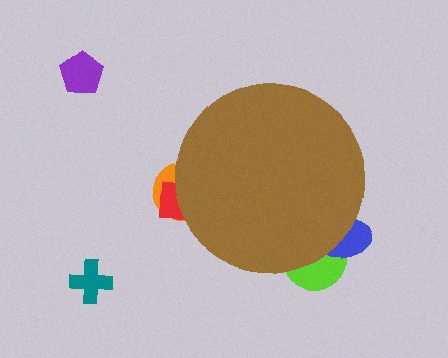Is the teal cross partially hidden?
No, the teal cross is fully visible.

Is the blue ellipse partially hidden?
Yes, the blue ellipse is partially hidden behind the brown circle.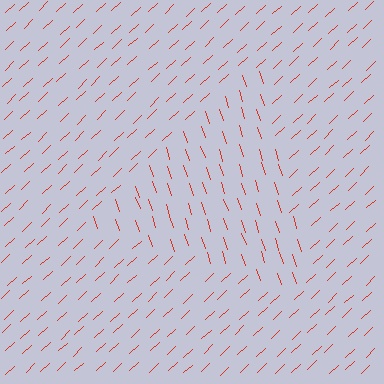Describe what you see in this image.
The image is filled with small red line segments. A triangle region in the image has lines oriented differently from the surrounding lines, creating a visible texture boundary.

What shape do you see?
I see a triangle.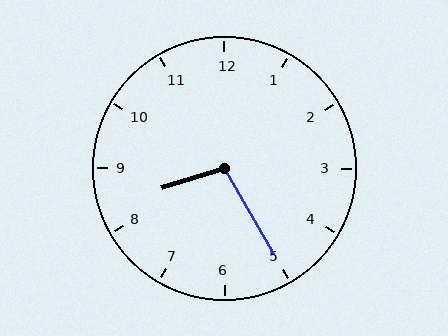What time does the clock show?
8:25.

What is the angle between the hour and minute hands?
Approximately 102 degrees.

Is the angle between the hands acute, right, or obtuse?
It is obtuse.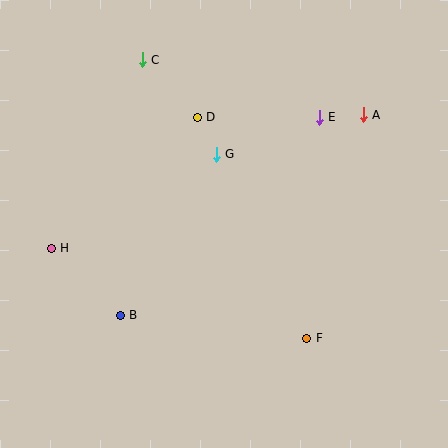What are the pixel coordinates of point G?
Point G is at (216, 154).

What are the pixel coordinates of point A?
Point A is at (363, 115).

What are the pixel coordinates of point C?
Point C is at (142, 60).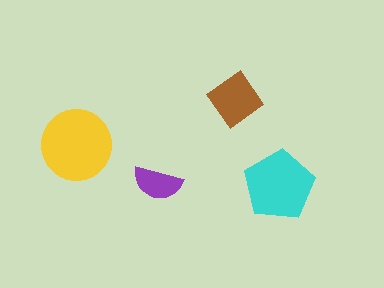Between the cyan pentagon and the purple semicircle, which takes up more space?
The cyan pentagon.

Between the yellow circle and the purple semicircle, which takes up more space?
The yellow circle.